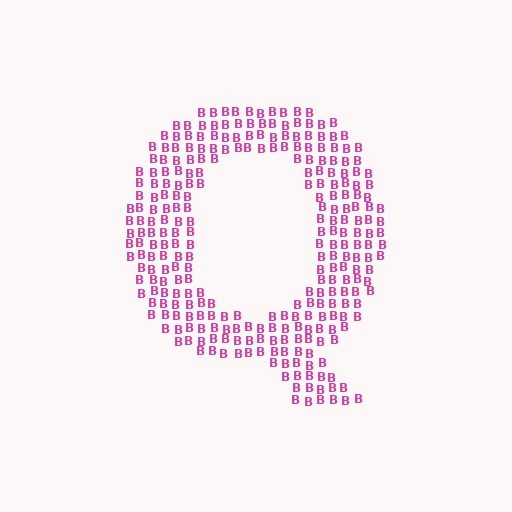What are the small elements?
The small elements are letter B's.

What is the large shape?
The large shape is the letter Q.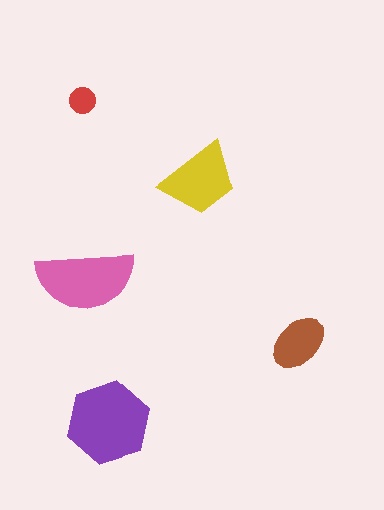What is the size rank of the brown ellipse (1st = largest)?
4th.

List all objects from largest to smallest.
The purple hexagon, the pink semicircle, the yellow trapezoid, the brown ellipse, the red circle.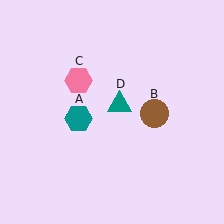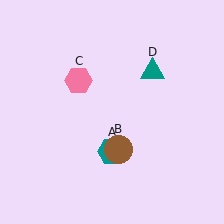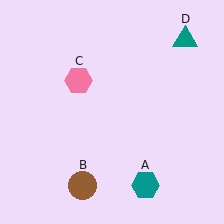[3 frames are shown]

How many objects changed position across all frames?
3 objects changed position: teal hexagon (object A), brown circle (object B), teal triangle (object D).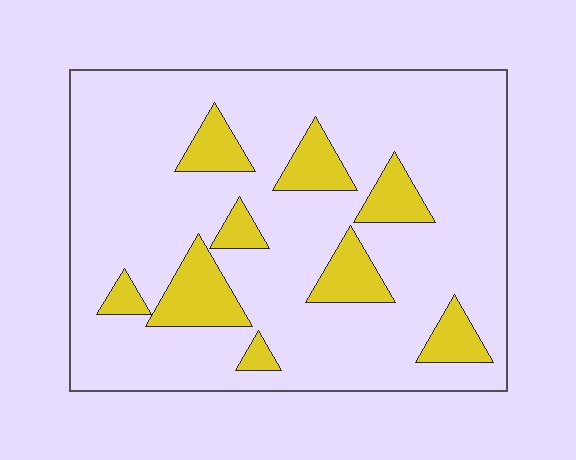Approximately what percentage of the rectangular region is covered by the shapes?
Approximately 15%.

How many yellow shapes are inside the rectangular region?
9.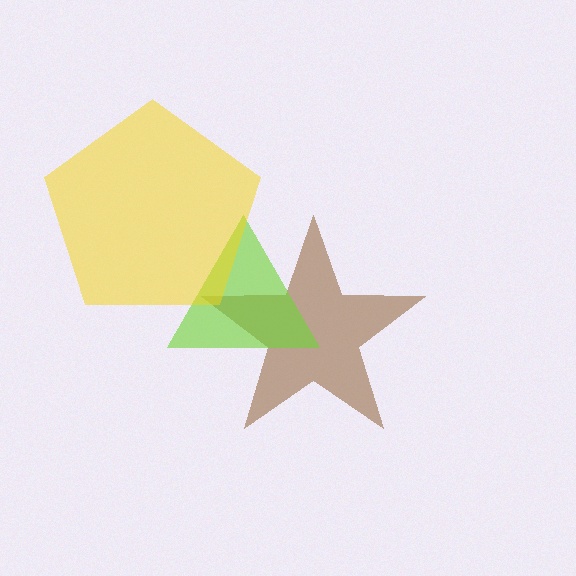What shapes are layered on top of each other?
The layered shapes are: a brown star, a lime triangle, a yellow pentagon.